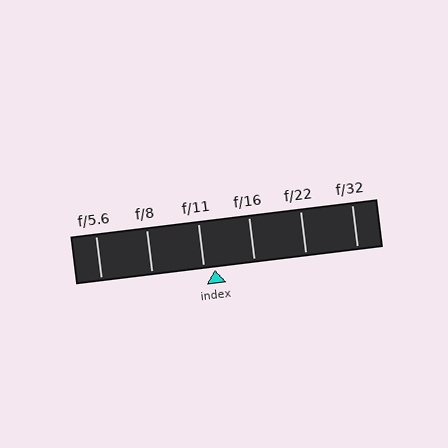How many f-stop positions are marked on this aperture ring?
There are 6 f-stop positions marked.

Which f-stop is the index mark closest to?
The index mark is closest to f/11.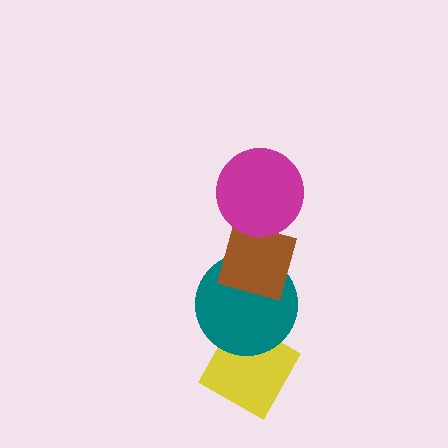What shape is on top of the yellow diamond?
The teal circle is on top of the yellow diamond.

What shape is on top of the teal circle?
The brown diamond is on top of the teal circle.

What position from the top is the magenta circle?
The magenta circle is 1st from the top.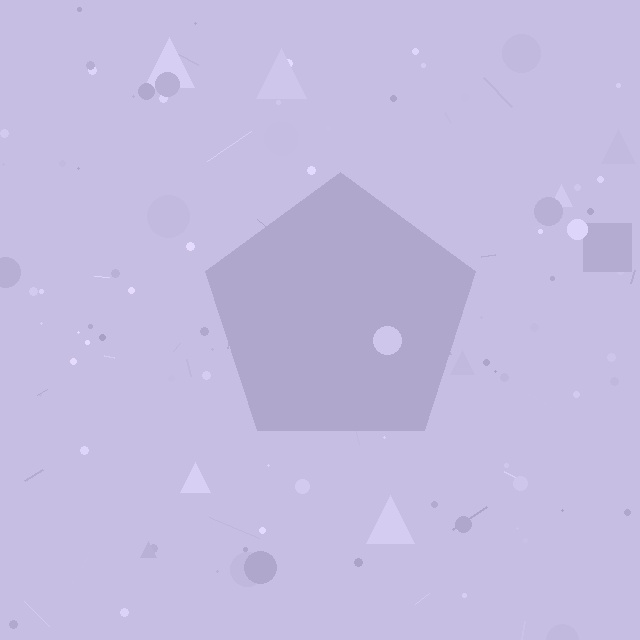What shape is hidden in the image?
A pentagon is hidden in the image.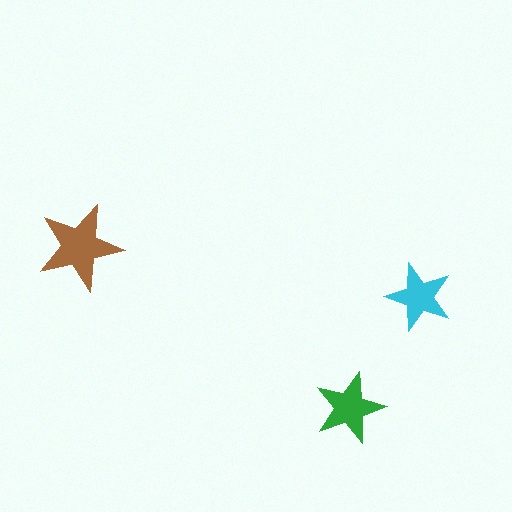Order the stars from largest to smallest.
the brown one, the green one, the cyan one.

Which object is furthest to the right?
The cyan star is rightmost.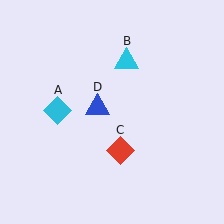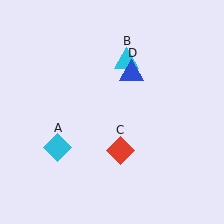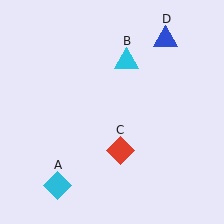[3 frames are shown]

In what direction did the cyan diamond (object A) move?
The cyan diamond (object A) moved down.